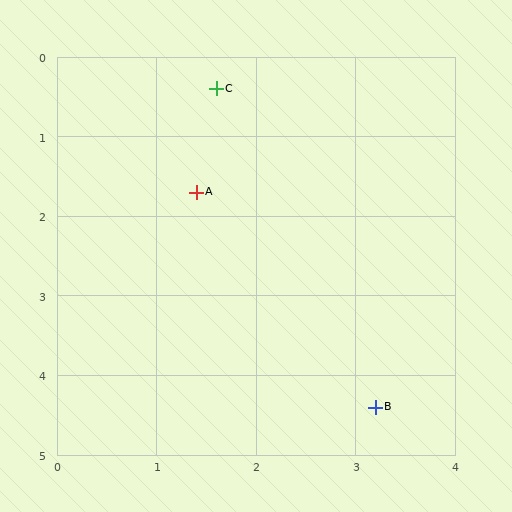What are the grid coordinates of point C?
Point C is at approximately (1.6, 0.4).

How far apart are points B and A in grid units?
Points B and A are about 3.2 grid units apart.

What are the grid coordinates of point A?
Point A is at approximately (1.4, 1.7).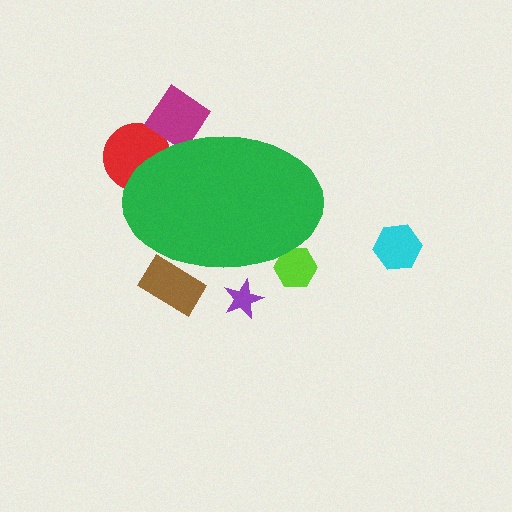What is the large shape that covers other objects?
A green ellipse.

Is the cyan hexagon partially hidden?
No, the cyan hexagon is fully visible.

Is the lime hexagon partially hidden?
Yes, the lime hexagon is partially hidden behind the green ellipse.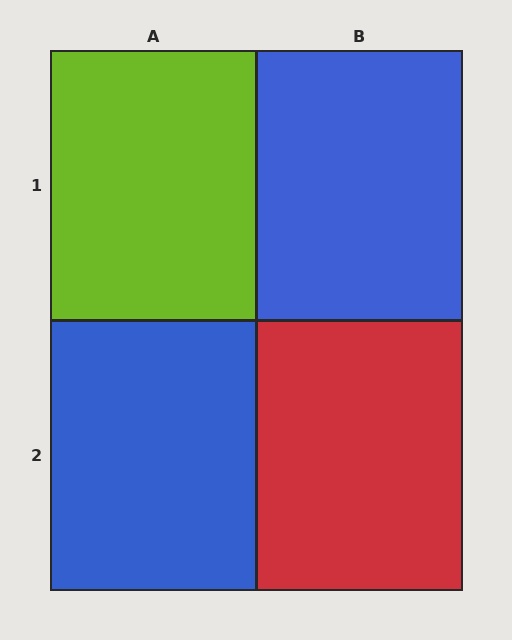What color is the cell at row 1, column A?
Lime.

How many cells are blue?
2 cells are blue.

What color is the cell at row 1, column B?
Blue.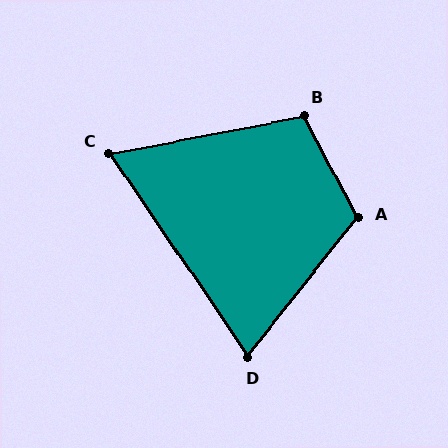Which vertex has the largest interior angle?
A, at approximately 113 degrees.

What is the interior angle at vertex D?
Approximately 73 degrees (acute).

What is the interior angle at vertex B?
Approximately 107 degrees (obtuse).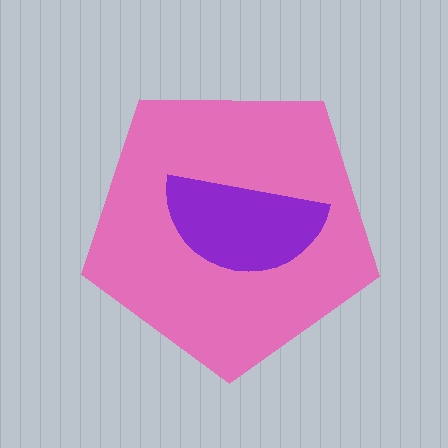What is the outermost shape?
The pink pentagon.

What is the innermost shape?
The purple semicircle.